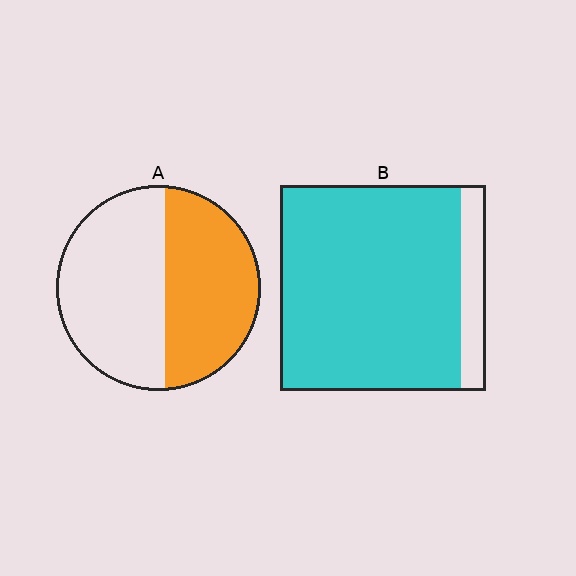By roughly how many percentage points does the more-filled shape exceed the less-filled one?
By roughly 40 percentage points (B over A).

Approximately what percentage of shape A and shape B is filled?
A is approximately 45% and B is approximately 90%.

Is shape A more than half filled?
No.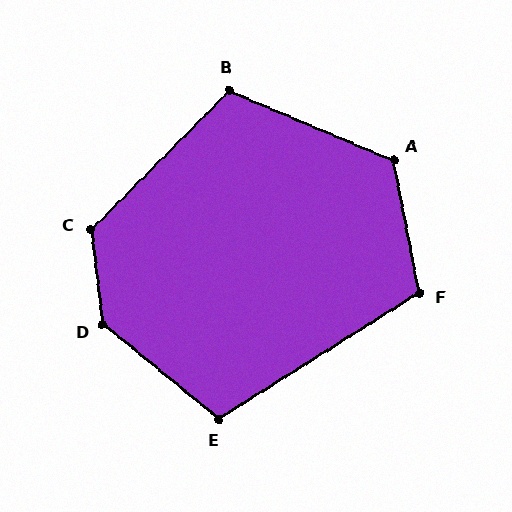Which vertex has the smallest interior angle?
E, at approximately 108 degrees.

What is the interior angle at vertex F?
Approximately 111 degrees (obtuse).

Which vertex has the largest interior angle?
D, at approximately 137 degrees.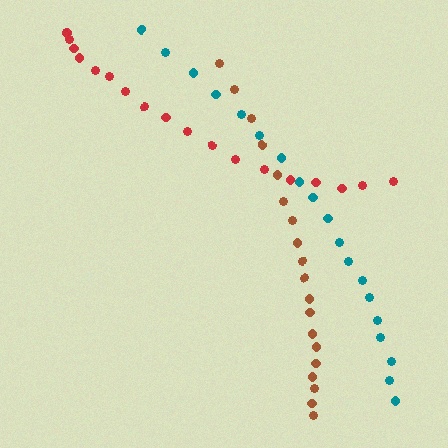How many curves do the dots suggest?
There are 3 distinct paths.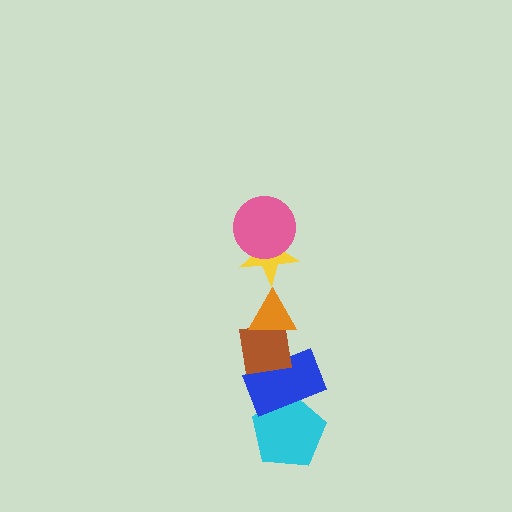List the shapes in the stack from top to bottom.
From top to bottom: the pink circle, the yellow star, the orange triangle, the brown square, the blue rectangle, the cyan pentagon.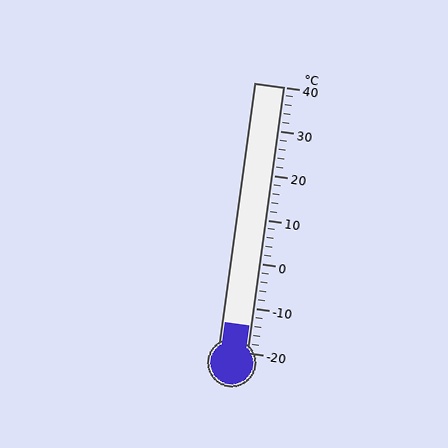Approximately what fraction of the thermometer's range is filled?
The thermometer is filled to approximately 10% of its range.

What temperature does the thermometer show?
The thermometer shows approximately -14°C.